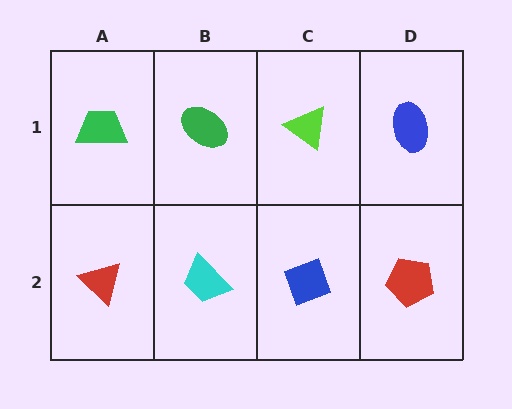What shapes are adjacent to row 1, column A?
A red triangle (row 2, column A), a green ellipse (row 1, column B).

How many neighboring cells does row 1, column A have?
2.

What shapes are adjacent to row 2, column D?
A blue ellipse (row 1, column D), a blue diamond (row 2, column C).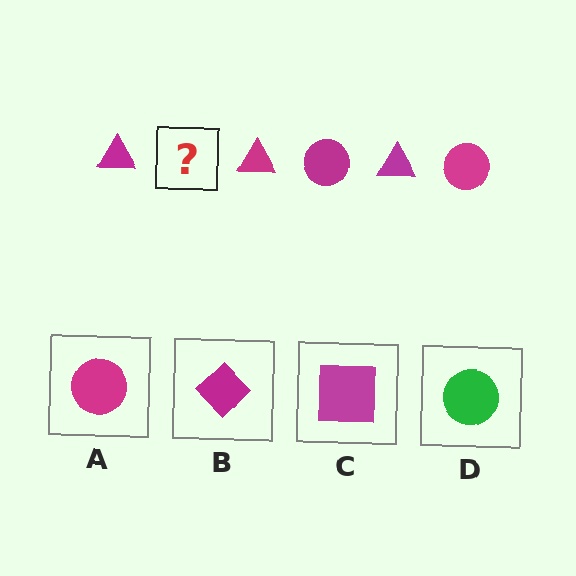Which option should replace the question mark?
Option A.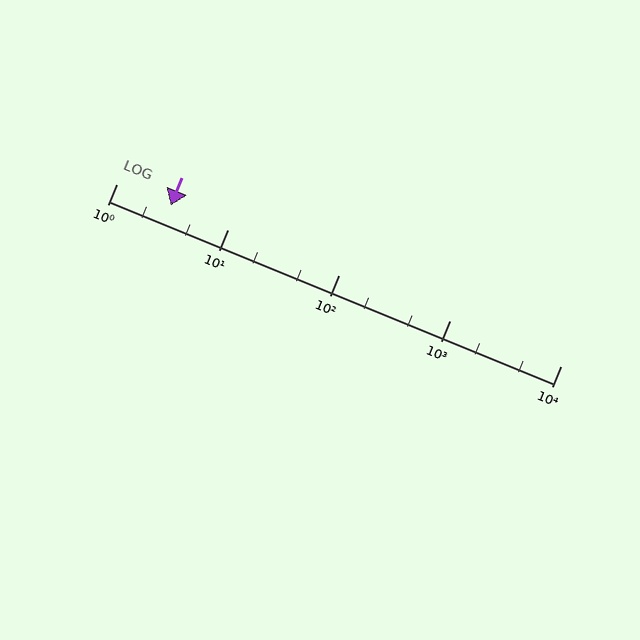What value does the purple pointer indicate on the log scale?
The pointer indicates approximately 3.1.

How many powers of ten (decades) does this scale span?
The scale spans 4 decades, from 1 to 10000.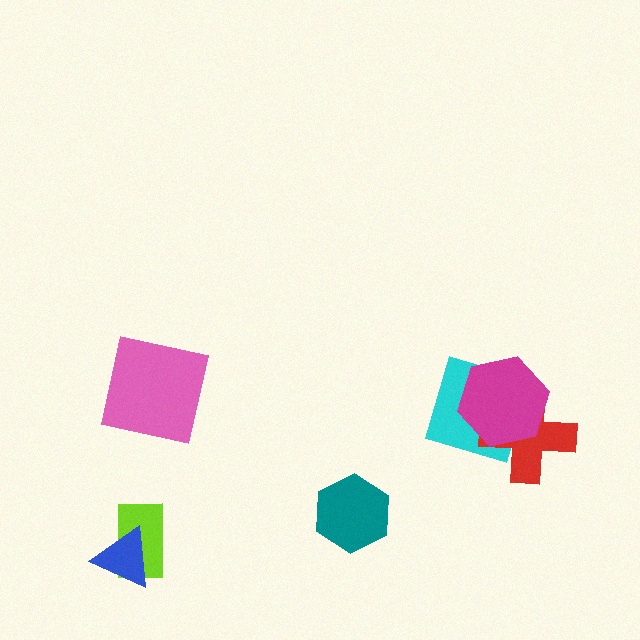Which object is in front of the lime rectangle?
The blue triangle is in front of the lime rectangle.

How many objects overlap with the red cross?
2 objects overlap with the red cross.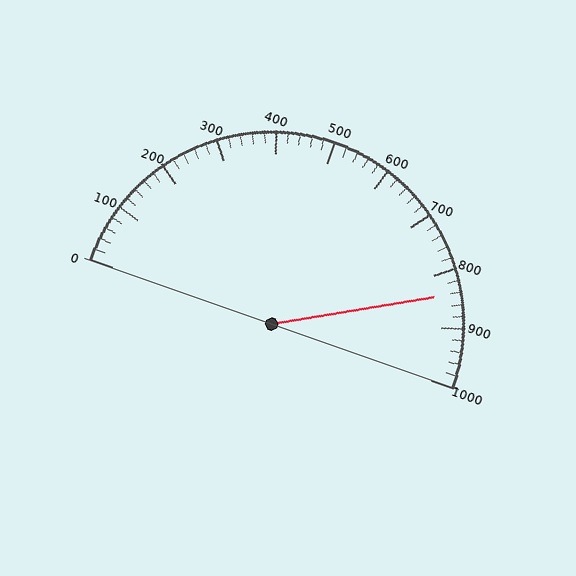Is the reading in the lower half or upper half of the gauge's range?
The reading is in the upper half of the range (0 to 1000).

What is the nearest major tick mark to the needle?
The nearest major tick mark is 800.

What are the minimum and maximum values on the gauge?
The gauge ranges from 0 to 1000.